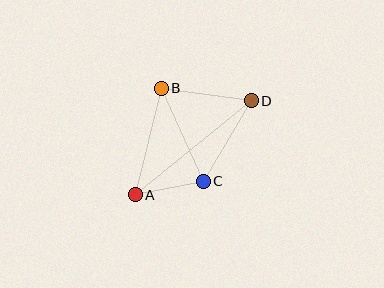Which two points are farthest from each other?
Points A and D are farthest from each other.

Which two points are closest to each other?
Points A and C are closest to each other.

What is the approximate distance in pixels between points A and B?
The distance between A and B is approximately 109 pixels.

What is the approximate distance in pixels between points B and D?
The distance between B and D is approximately 91 pixels.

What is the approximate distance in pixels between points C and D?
The distance between C and D is approximately 94 pixels.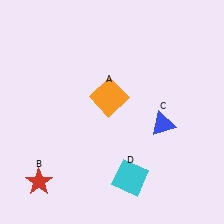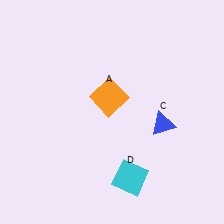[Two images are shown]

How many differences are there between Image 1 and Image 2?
There is 1 difference between the two images.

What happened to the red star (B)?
The red star (B) was removed in Image 2. It was in the bottom-left area of Image 1.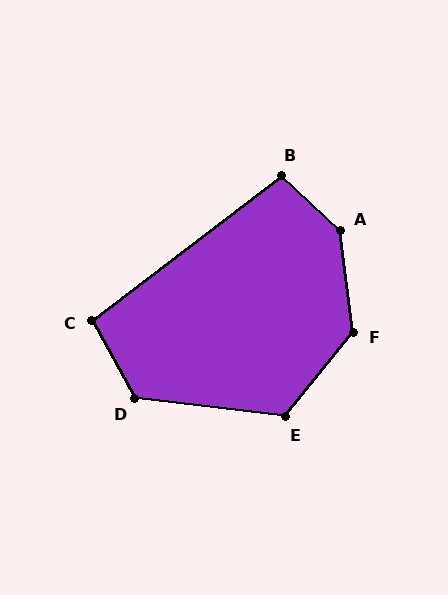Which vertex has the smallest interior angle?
C, at approximately 98 degrees.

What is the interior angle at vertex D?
Approximately 126 degrees (obtuse).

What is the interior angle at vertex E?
Approximately 122 degrees (obtuse).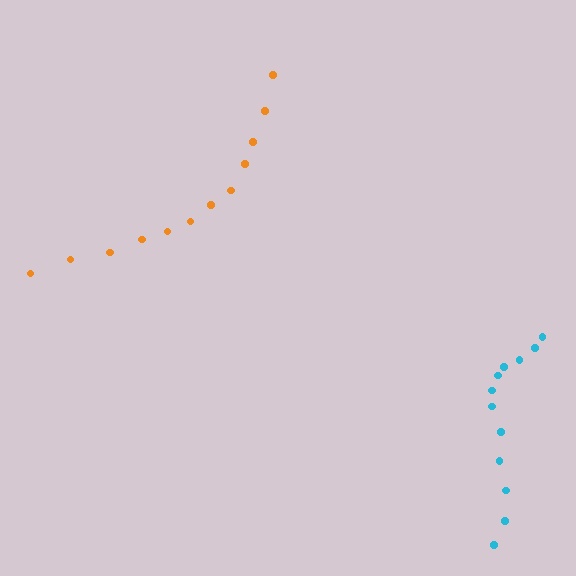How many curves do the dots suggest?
There are 2 distinct paths.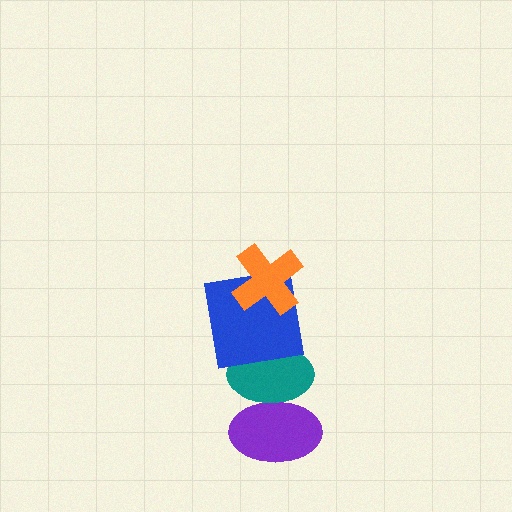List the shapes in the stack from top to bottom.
From top to bottom: the orange cross, the blue square, the teal ellipse, the purple ellipse.